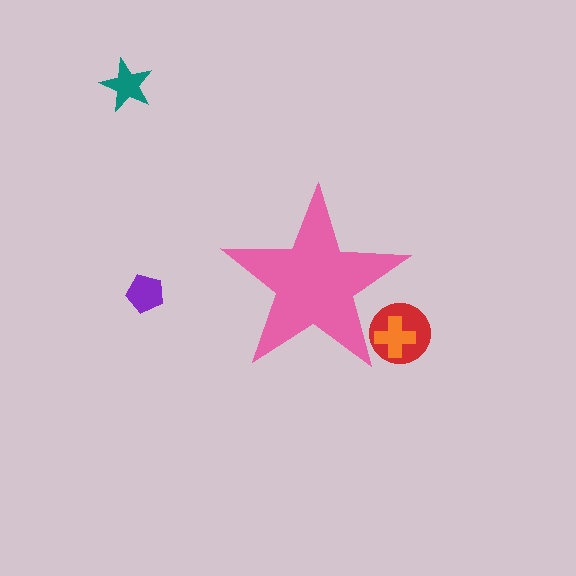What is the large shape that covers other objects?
A pink star.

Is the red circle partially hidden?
Yes, the red circle is partially hidden behind the pink star.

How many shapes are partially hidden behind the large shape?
2 shapes are partially hidden.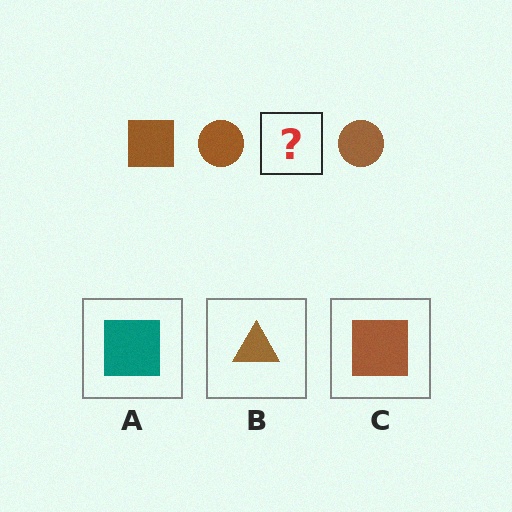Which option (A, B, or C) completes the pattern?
C.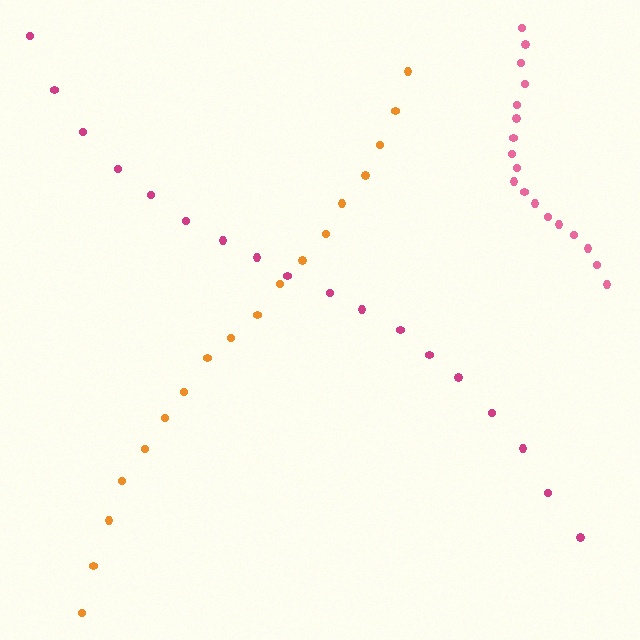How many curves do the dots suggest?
There are 3 distinct paths.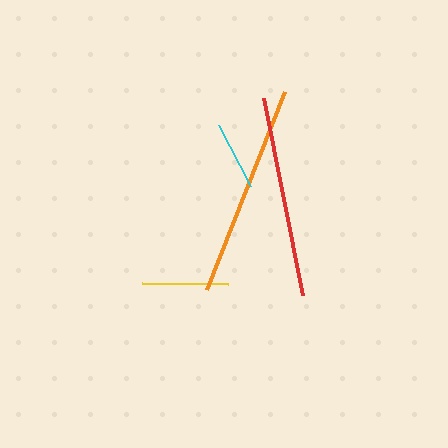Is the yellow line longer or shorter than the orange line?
The orange line is longer than the yellow line.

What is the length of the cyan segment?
The cyan segment is approximately 69 pixels long.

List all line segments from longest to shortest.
From longest to shortest: orange, red, yellow, cyan.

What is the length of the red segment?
The red segment is approximately 201 pixels long.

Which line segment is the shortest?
The cyan line is the shortest at approximately 69 pixels.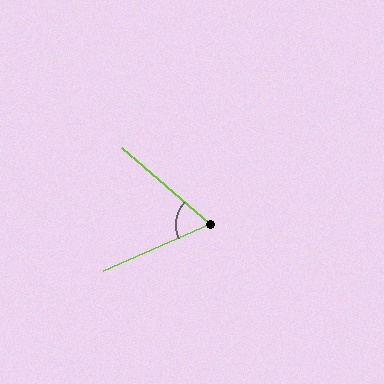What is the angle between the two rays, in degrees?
Approximately 65 degrees.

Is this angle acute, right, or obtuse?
It is acute.